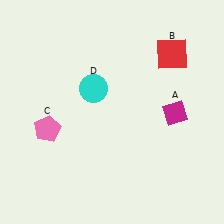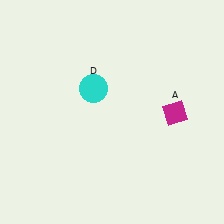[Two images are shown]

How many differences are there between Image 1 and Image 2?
There are 2 differences between the two images.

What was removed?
The red square (B), the pink pentagon (C) were removed in Image 2.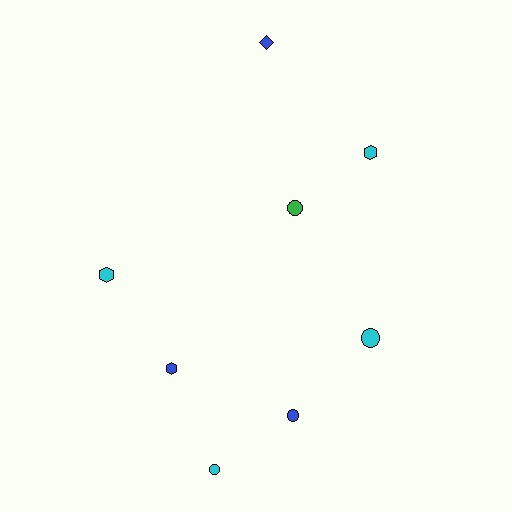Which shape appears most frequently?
Circle, with 4 objects.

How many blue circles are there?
There is 1 blue circle.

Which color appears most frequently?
Cyan, with 4 objects.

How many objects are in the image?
There are 8 objects.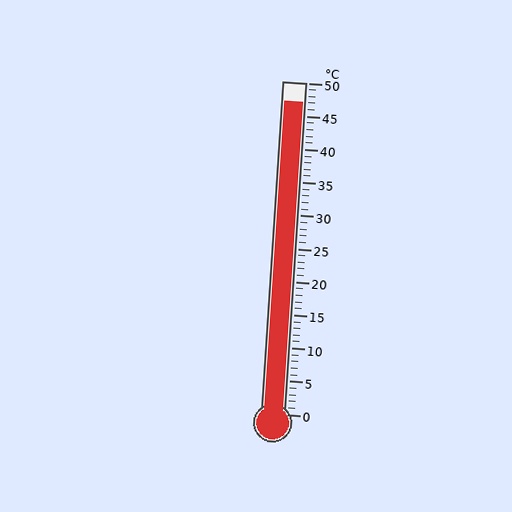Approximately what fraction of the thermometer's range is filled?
The thermometer is filled to approximately 95% of its range.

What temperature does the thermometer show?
The thermometer shows approximately 47°C.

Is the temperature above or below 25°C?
The temperature is above 25°C.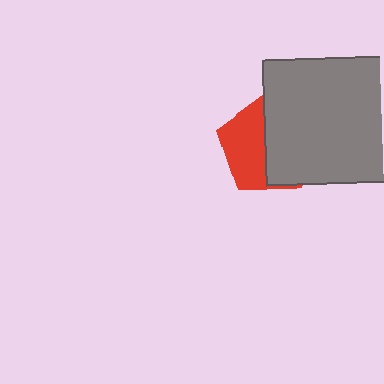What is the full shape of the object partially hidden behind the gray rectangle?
The partially hidden object is a red pentagon.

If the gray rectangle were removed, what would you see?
You would see the complete red pentagon.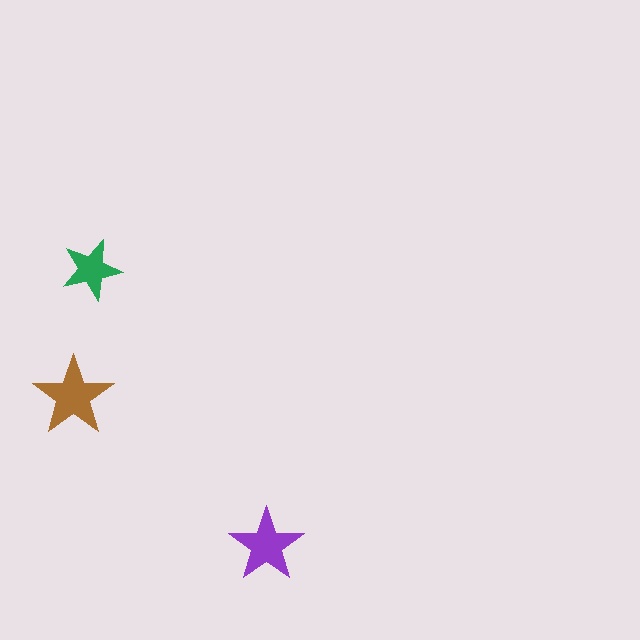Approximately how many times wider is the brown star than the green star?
About 1.5 times wider.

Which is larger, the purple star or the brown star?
The brown one.